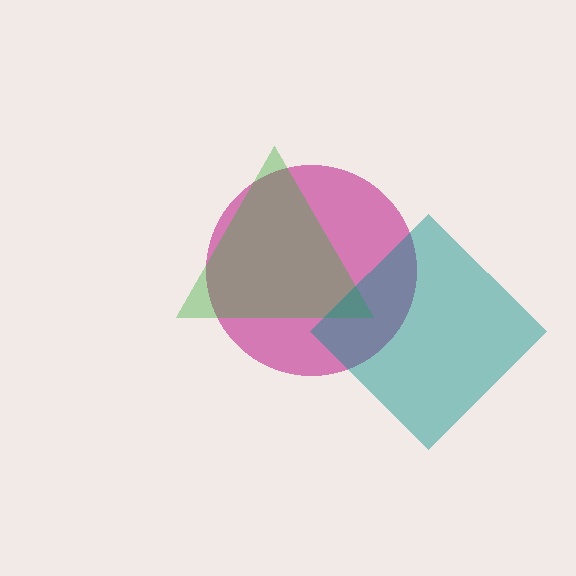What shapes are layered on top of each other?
The layered shapes are: a magenta circle, a green triangle, a teal diamond.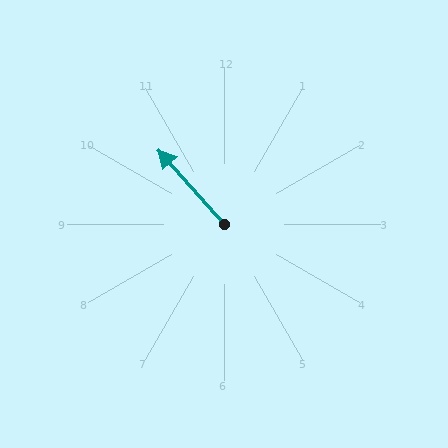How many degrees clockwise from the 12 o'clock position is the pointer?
Approximately 318 degrees.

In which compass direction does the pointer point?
Northwest.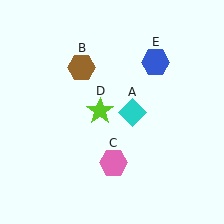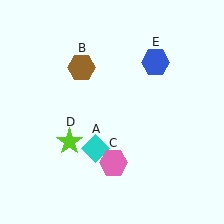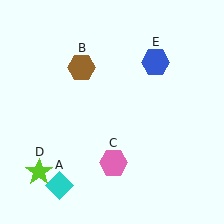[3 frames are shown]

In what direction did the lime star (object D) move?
The lime star (object D) moved down and to the left.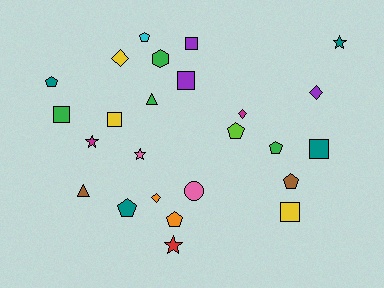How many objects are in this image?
There are 25 objects.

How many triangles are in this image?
There are 2 triangles.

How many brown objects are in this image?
There are 2 brown objects.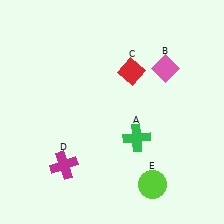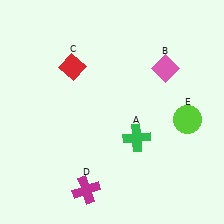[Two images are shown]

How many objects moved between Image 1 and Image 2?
3 objects moved between the two images.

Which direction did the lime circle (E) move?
The lime circle (E) moved up.